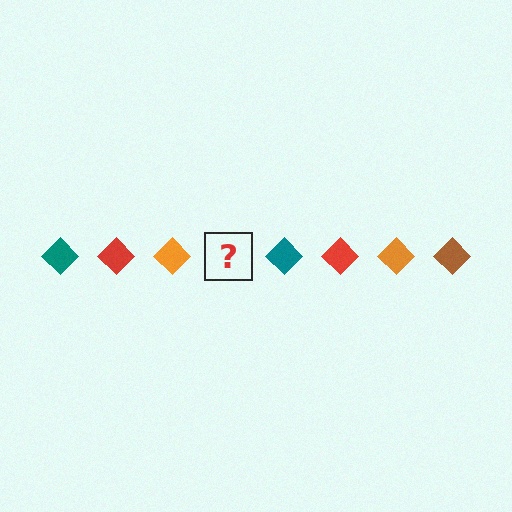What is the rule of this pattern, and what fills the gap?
The rule is that the pattern cycles through teal, red, orange, brown diamonds. The gap should be filled with a brown diamond.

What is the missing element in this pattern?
The missing element is a brown diamond.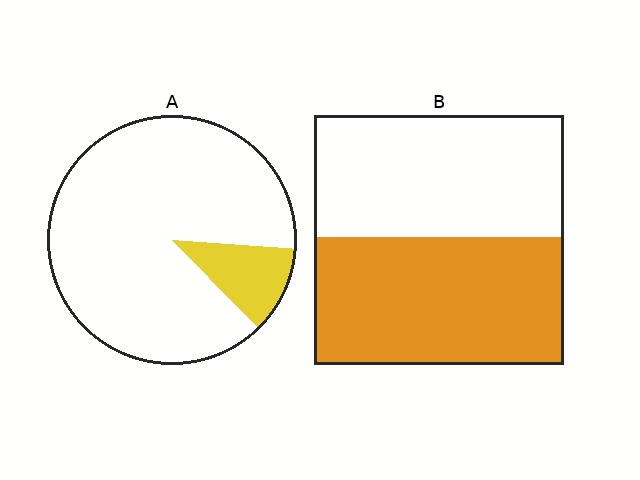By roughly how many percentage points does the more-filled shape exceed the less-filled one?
By roughly 40 percentage points (B over A).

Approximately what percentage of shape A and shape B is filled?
A is approximately 10% and B is approximately 50%.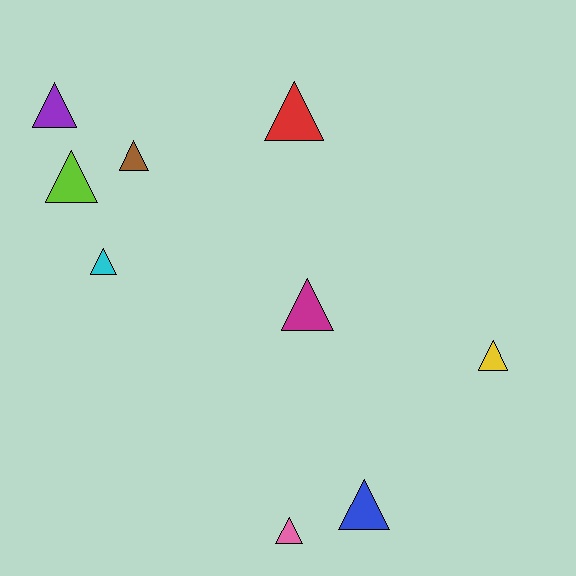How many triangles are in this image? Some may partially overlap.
There are 9 triangles.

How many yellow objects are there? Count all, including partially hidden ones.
There is 1 yellow object.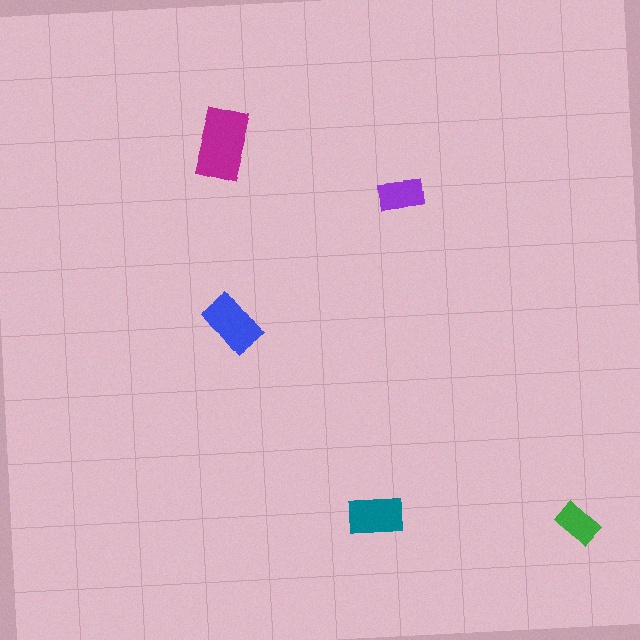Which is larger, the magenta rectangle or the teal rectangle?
The magenta one.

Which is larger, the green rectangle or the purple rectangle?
The purple one.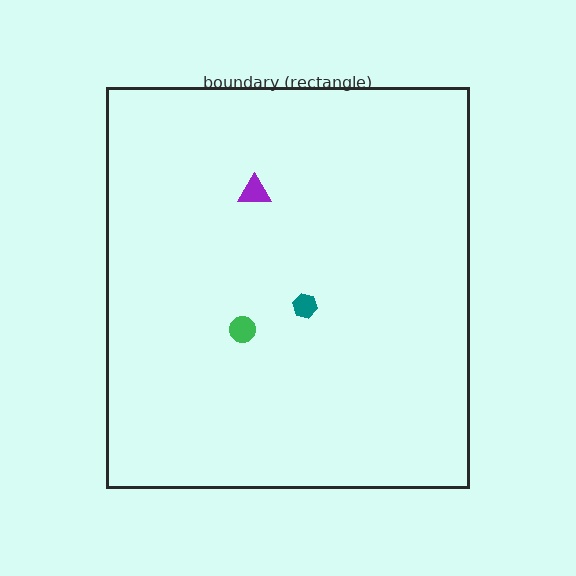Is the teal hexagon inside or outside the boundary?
Inside.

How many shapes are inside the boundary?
3 inside, 0 outside.